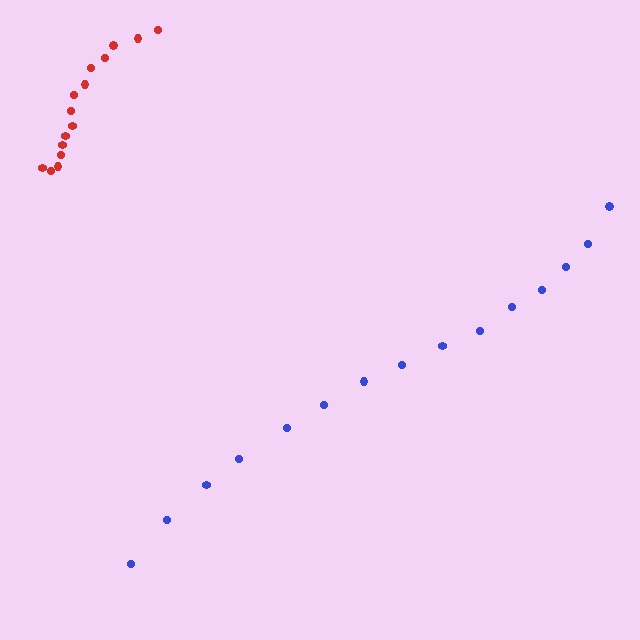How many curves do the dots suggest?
There are 2 distinct paths.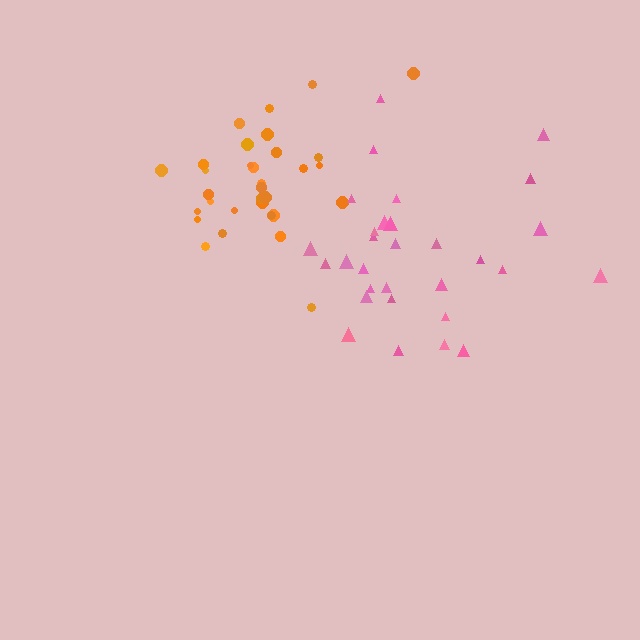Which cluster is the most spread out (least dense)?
Pink.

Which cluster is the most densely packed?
Orange.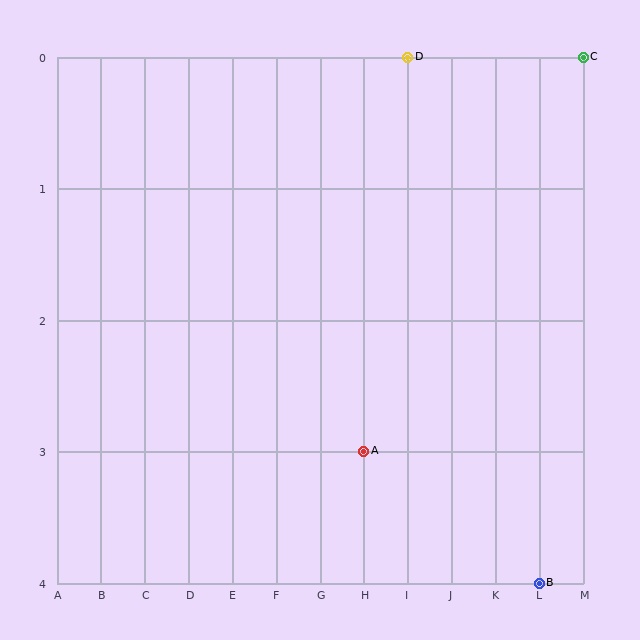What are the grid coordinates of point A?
Point A is at grid coordinates (H, 3).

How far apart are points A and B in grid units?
Points A and B are 4 columns and 1 row apart (about 4.1 grid units diagonally).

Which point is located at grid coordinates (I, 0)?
Point D is at (I, 0).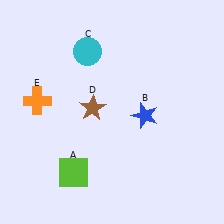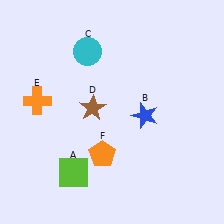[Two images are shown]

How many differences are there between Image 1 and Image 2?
There is 1 difference between the two images.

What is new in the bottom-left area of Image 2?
An orange pentagon (F) was added in the bottom-left area of Image 2.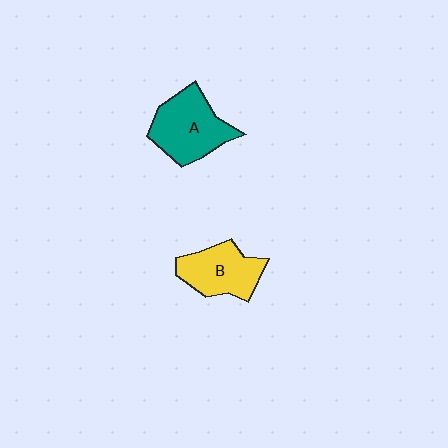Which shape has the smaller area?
Shape B (yellow).